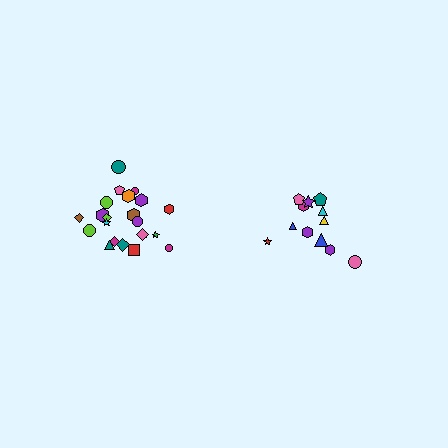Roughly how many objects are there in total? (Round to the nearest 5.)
Roughly 35 objects in total.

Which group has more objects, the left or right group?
The left group.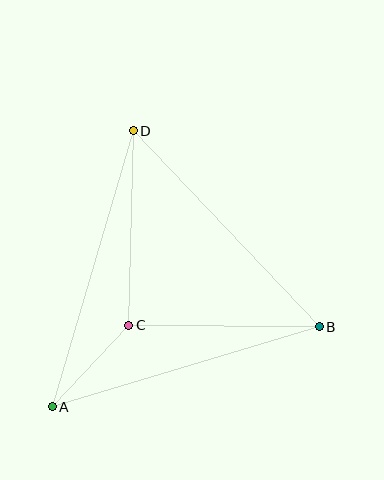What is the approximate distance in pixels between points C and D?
The distance between C and D is approximately 195 pixels.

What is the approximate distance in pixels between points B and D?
The distance between B and D is approximately 270 pixels.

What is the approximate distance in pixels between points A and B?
The distance between A and B is approximately 278 pixels.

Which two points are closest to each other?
Points A and C are closest to each other.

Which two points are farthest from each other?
Points A and D are farthest from each other.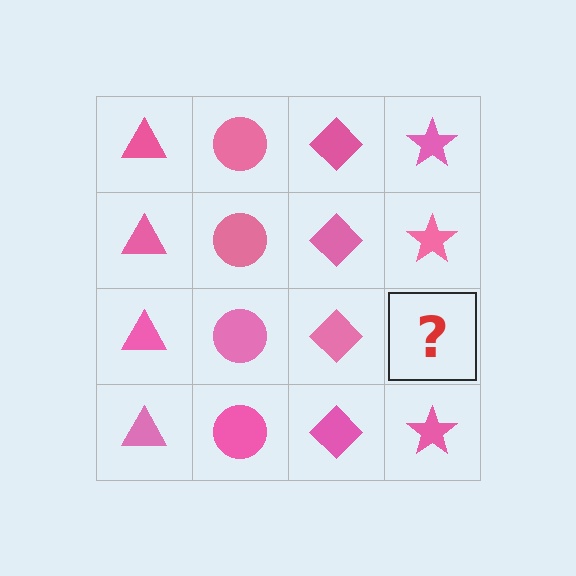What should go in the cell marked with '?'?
The missing cell should contain a pink star.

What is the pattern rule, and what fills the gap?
The rule is that each column has a consistent shape. The gap should be filled with a pink star.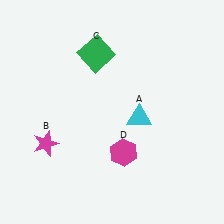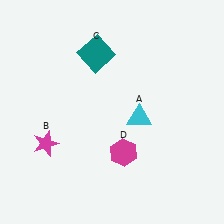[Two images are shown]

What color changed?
The square (C) changed from green in Image 1 to teal in Image 2.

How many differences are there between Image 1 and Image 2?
There is 1 difference between the two images.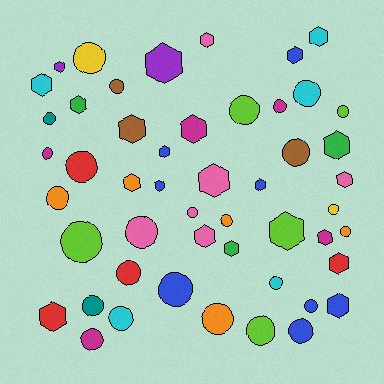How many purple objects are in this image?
There are 2 purple objects.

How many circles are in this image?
There are 27 circles.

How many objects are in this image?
There are 50 objects.